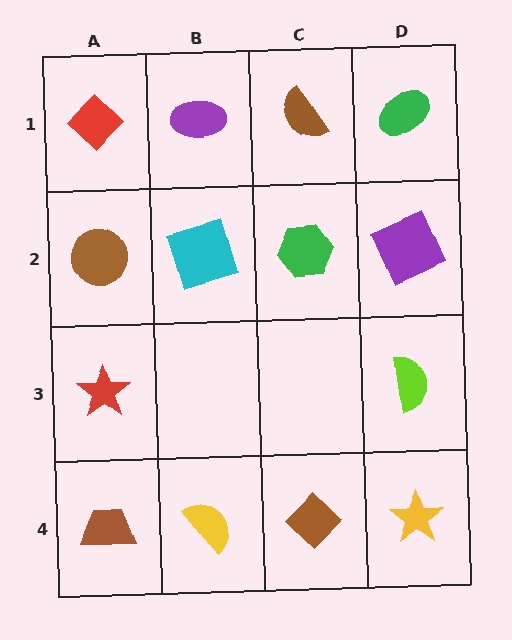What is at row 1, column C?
A brown semicircle.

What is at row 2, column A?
A brown circle.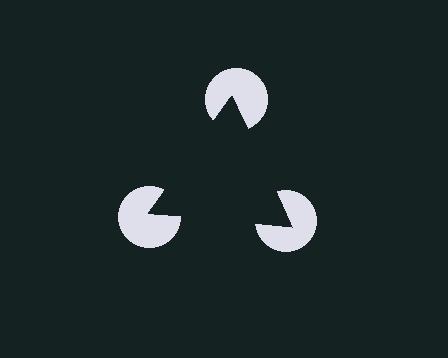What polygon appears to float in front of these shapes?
An illusory triangle — its edges are inferred from the aligned wedge cuts in the pac-man discs, not physically drawn.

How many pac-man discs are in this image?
There are 3 — one at each vertex of the illusory triangle.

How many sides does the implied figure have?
3 sides.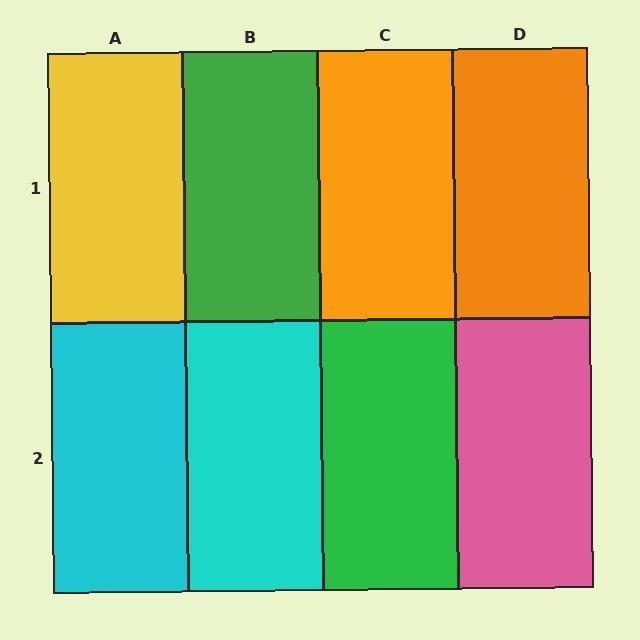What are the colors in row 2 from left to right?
Cyan, cyan, green, pink.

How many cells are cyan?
2 cells are cyan.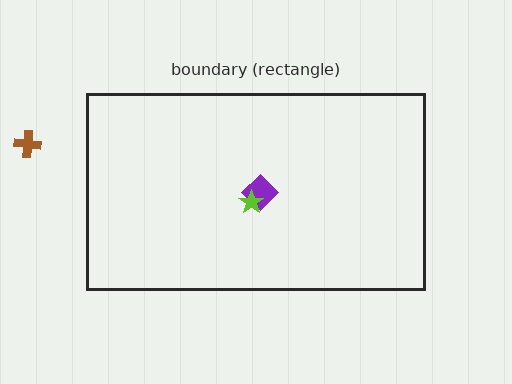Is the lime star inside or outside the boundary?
Inside.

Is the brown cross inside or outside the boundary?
Outside.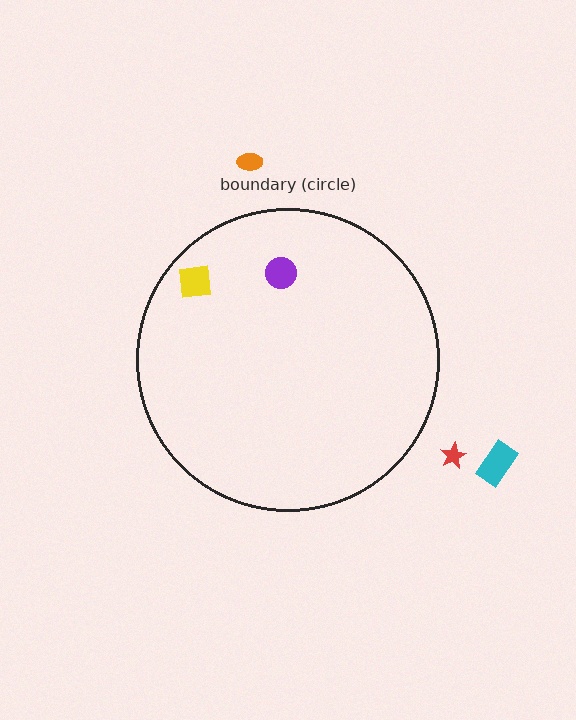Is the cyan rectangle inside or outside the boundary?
Outside.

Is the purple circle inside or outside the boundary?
Inside.